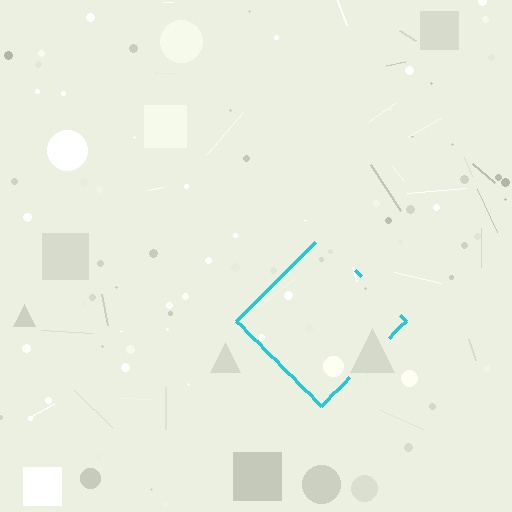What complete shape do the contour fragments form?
The contour fragments form a diamond.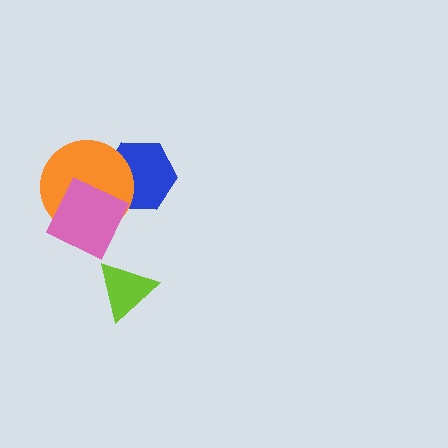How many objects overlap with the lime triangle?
0 objects overlap with the lime triangle.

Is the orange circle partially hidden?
Yes, it is partially covered by another shape.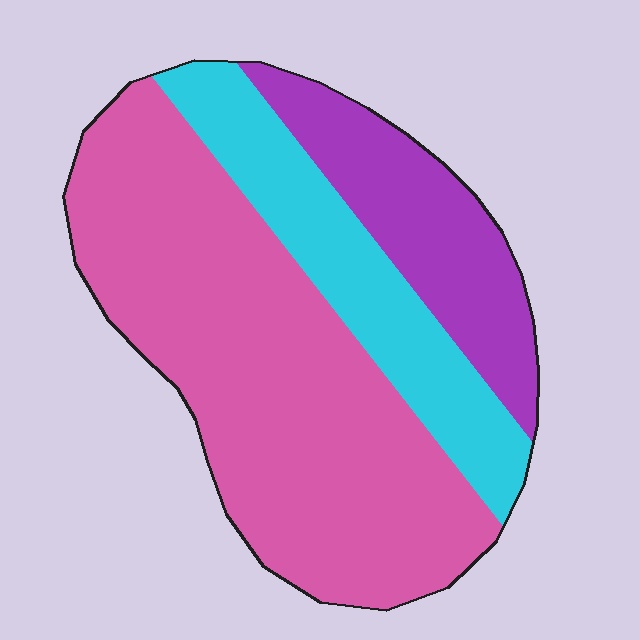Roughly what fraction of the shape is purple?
Purple covers around 20% of the shape.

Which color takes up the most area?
Pink, at roughly 60%.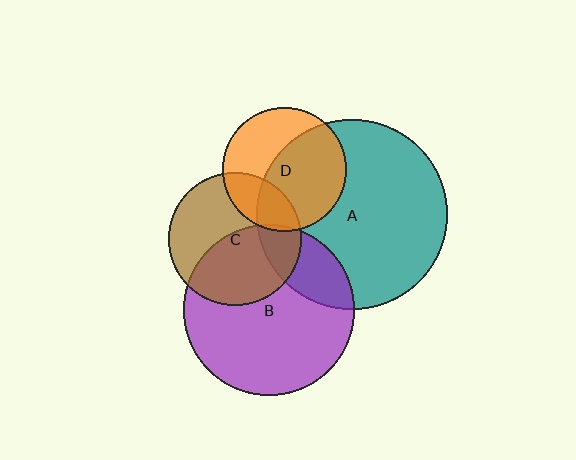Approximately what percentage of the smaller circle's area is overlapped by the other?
Approximately 50%.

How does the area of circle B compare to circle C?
Approximately 1.7 times.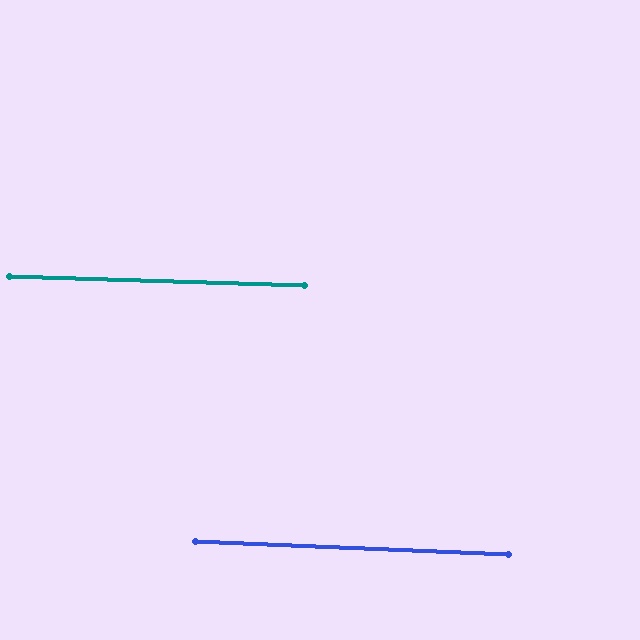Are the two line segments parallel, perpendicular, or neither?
Parallel — their directions differ by only 0.6°.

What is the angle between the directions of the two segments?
Approximately 1 degree.